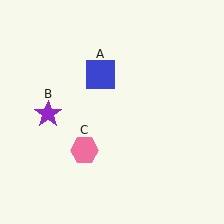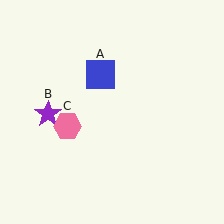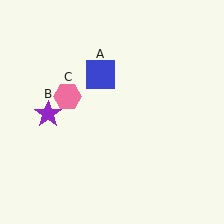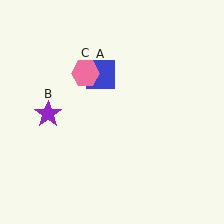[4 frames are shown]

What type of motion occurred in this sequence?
The pink hexagon (object C) rotated clockwise around the center of the scene.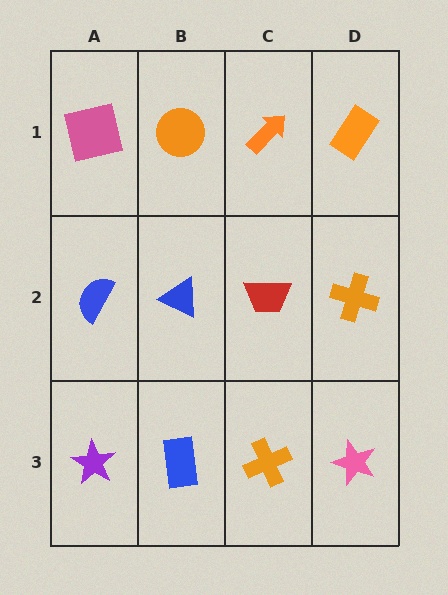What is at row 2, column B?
A blue triangle.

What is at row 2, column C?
A red trapezoid.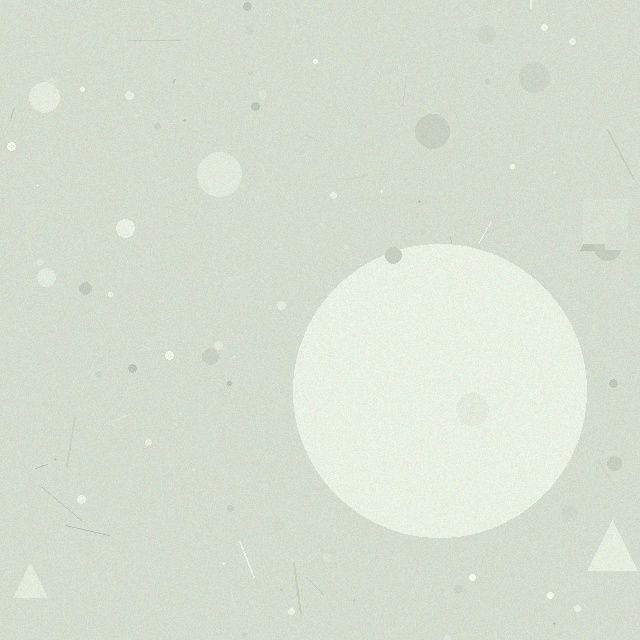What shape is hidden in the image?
A circle is hidden in the image.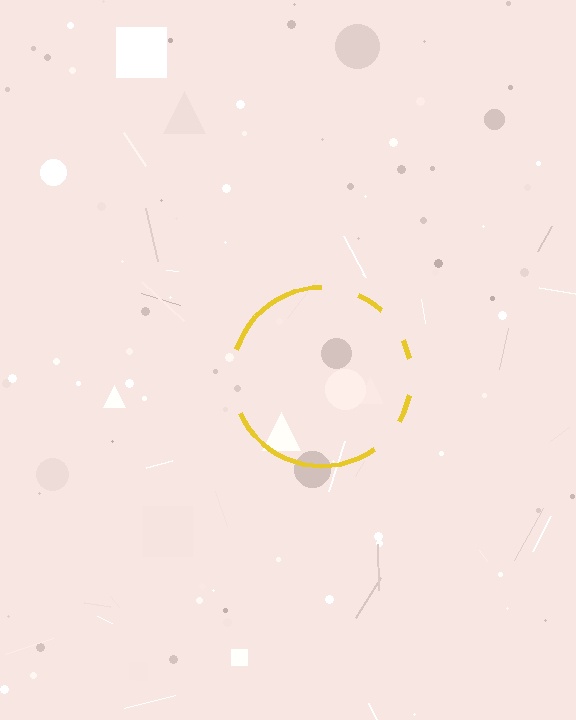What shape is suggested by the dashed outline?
The dashed outline suggests a circle.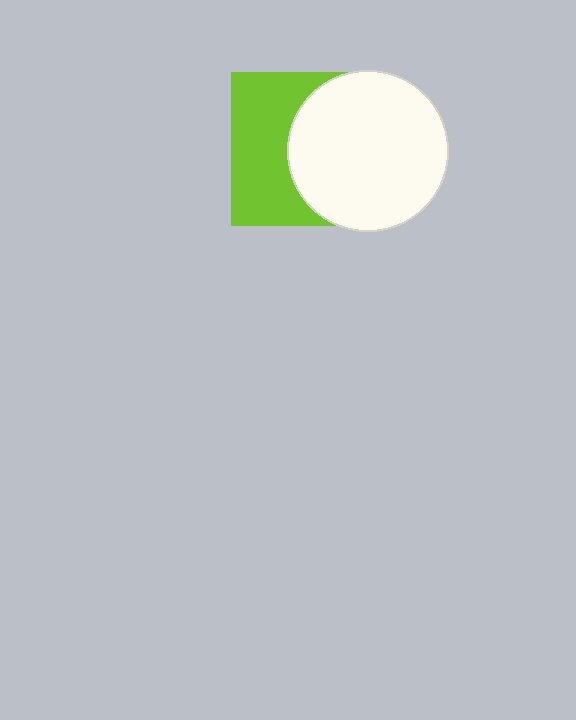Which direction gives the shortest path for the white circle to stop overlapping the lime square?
Moving right gives the shortest separation.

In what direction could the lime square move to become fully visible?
The lime square could move left. That would shift it out from behind the white circle entirely.